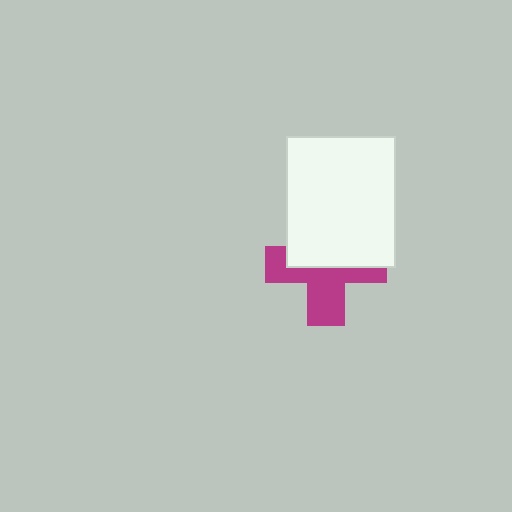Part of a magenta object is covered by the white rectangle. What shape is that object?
It is a cross.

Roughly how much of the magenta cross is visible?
About half of it is visible (roughly 51%).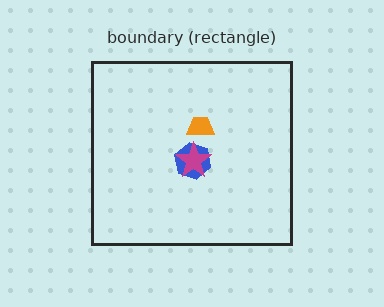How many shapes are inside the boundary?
3 inside, 0 outside.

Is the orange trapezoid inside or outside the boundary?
Inside.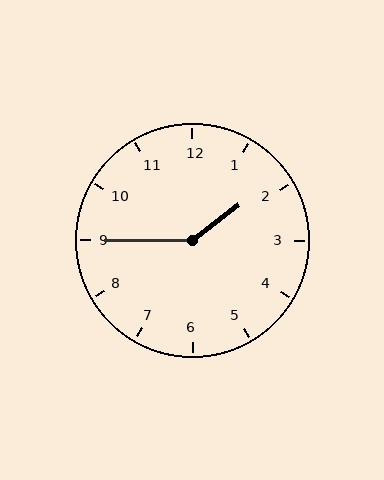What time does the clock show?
1:45.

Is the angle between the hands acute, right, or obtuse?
It is obtuse.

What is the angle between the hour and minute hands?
Approximately 142 degrees.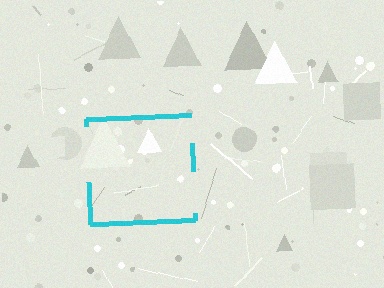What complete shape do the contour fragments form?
The contour fragments form a square.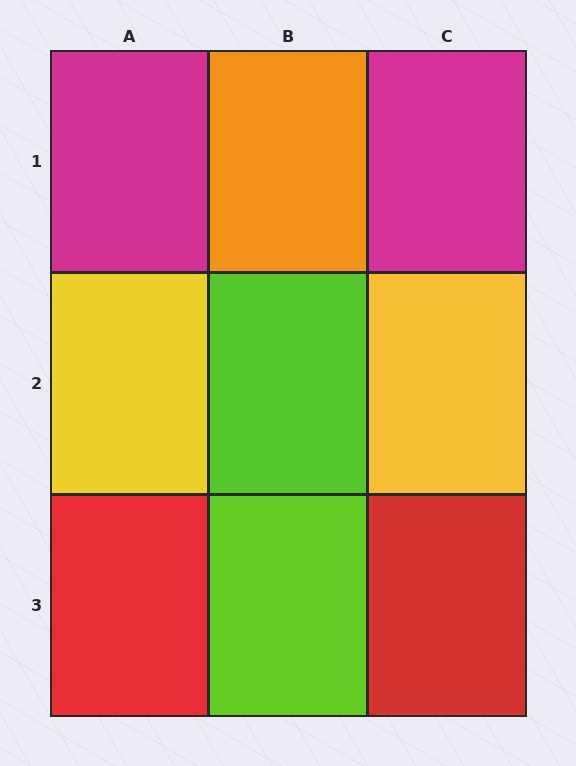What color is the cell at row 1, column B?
Orange.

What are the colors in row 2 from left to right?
Yellow, lime, yellow.